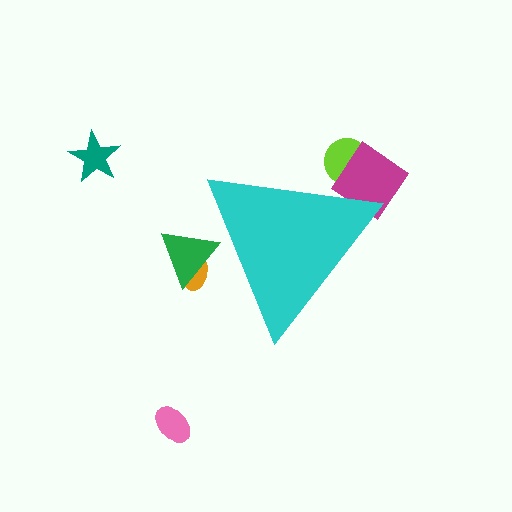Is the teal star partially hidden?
No, the teal star is fully visible.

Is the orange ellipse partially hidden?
Yes, the orange ellipse is partially hidden behind the cyan triangle.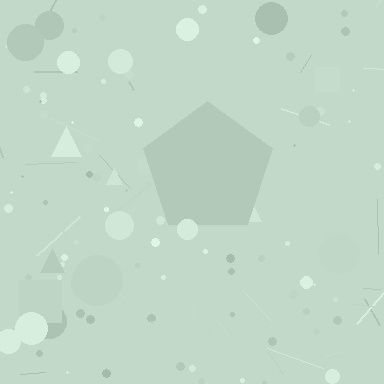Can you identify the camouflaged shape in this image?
The camouflaged shape is a pentagon.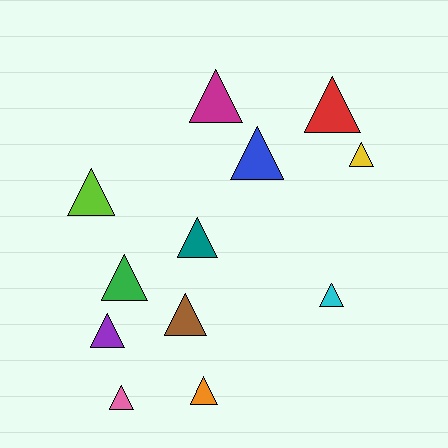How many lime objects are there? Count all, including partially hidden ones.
There is 1 lime object.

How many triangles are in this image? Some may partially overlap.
There are 12 triangles.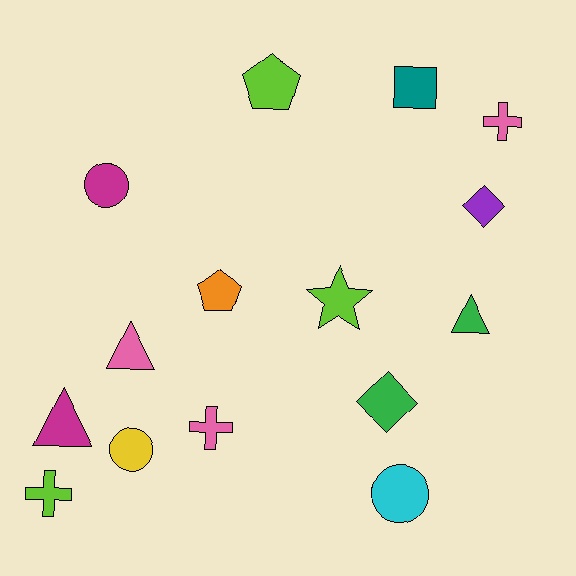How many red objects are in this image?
There are no red objects.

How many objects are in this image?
There are 15 objects.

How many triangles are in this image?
There are 3 triangles.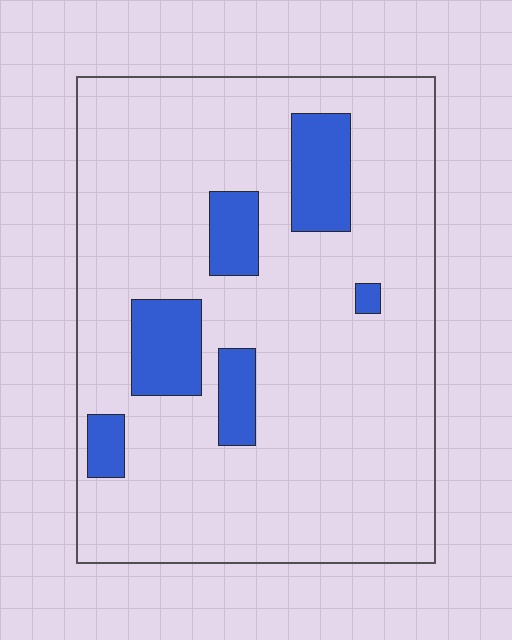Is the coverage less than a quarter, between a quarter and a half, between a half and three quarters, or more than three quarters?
Less than a quarter.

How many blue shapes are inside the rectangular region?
6.